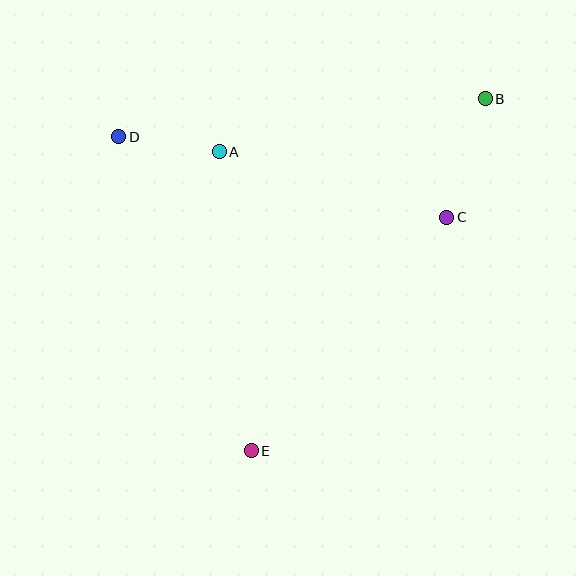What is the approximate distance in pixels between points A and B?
The distance between A and B is approximately 271 pixels.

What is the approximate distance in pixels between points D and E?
The distance between D and E is approximately 341 pixels.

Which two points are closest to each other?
Points A and D are closest to each other.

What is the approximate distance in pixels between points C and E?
The distance between C and E is approximately 304 pixels.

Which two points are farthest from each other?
Points B and E are farthest from each other.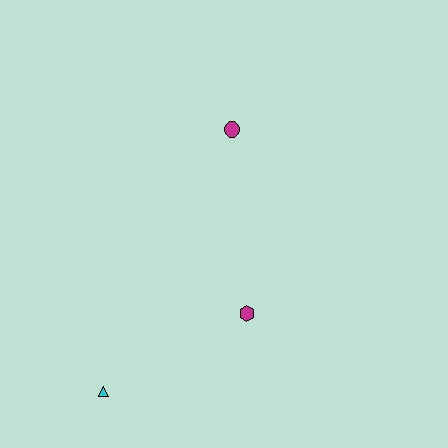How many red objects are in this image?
There are no red objects.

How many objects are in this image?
There are 3 objects.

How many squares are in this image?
There are no squares.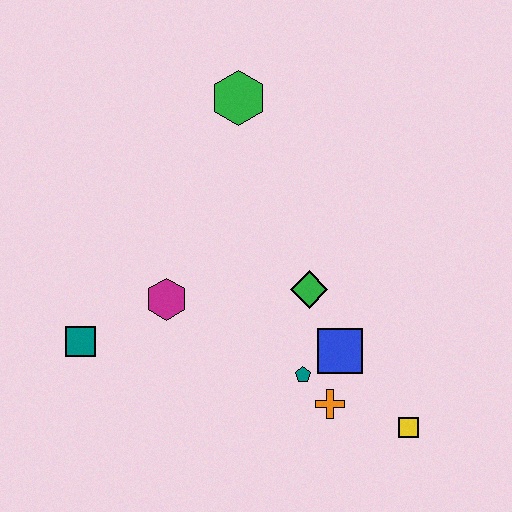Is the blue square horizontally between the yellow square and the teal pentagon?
Yes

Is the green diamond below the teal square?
No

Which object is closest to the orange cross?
The teal pentagon is closest to the orange cross.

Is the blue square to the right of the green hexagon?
Yes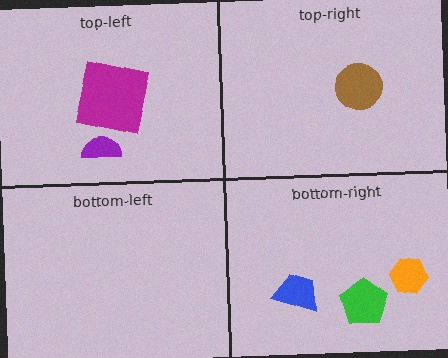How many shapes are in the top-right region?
1.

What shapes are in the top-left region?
The magenta square, the purple semicircle.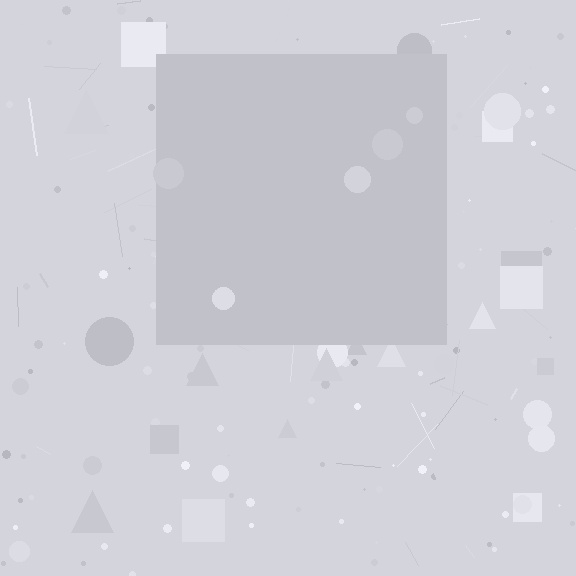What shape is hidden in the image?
A square is hidden in the image.